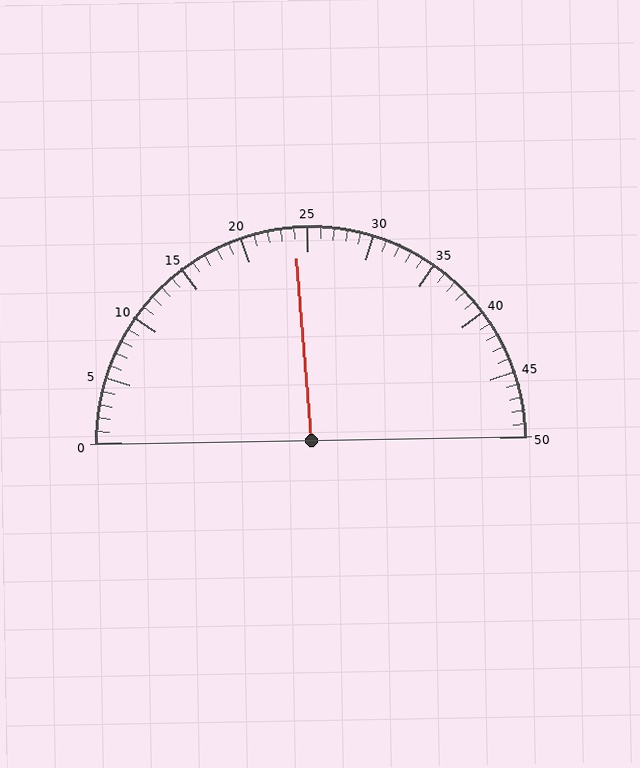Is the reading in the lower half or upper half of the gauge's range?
The reading is in the lower half of the range (0 to 50).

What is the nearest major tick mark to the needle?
The nearest major tick mark is 25.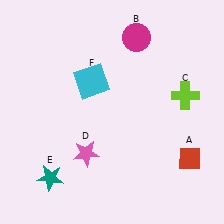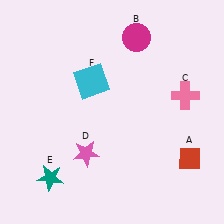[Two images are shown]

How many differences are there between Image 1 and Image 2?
There is 1 difference between the two images.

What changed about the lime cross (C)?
In Image 1, C is lime. In Image 2, it changed to pink.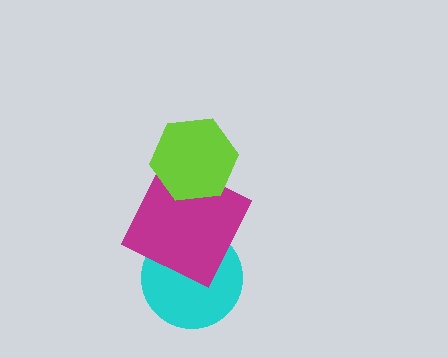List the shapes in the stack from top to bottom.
From top to bottom: the lime hexagon, the magenta square, the cyan circle.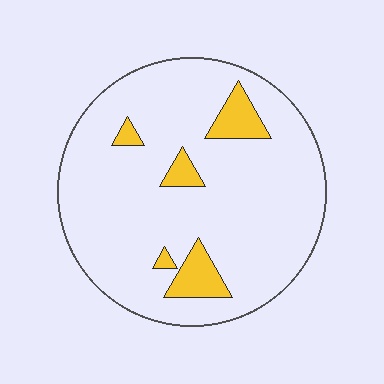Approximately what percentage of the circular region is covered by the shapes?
Approximately 10%.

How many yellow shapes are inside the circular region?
5.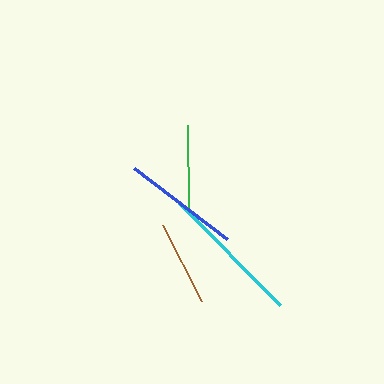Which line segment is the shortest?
The green line is the shortest at approximately 83 pixels.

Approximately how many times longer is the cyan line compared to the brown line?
The cyan line is approximately 1.7 times the length of the brown line.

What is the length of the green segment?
The green segment is approximately 83 pixels long.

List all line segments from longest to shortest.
From longest to shortest: cyan, blue, brown, green.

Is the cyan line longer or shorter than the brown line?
The cyan line is longer than the brown line.